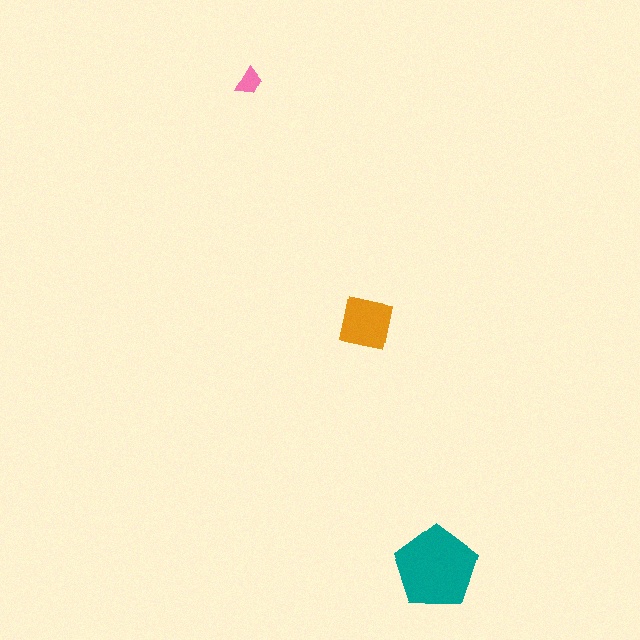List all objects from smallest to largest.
The pink trapezoid, the orange square, the teal pentagon.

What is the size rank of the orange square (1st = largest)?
2nd.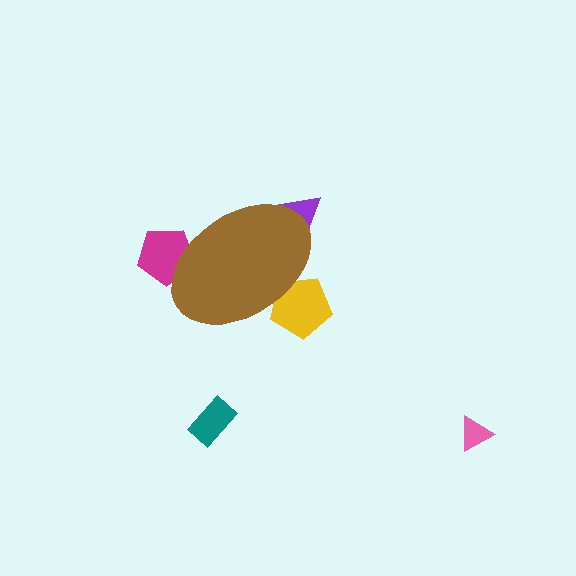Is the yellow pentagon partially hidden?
Yes, the yellow pentagon is partially hidden behind the brown ellipse.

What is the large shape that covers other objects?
A brown ellipse.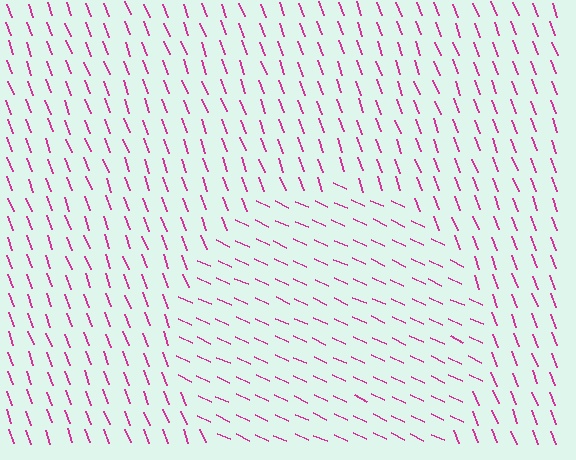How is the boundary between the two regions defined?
The boundary is defined purely by a change in line orientation (approximately 45 degrees difference). All lines are the same color and thickness.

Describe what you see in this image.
The image is filled with small magenta line segments. A circle region in the image has lines oriented differently from the surrounding lines, creating a visible texture boundary.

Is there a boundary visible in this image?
Yes, there is a texture boundary formed by a change in line orientation.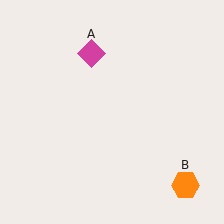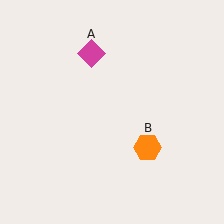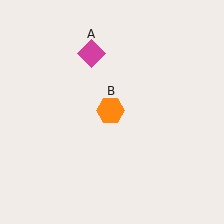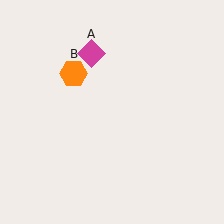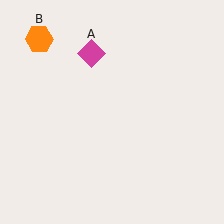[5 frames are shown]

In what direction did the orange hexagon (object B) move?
The orange hexagon (object B) moved up and to the left.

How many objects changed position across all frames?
1 object changed position: orange hexagon (object B).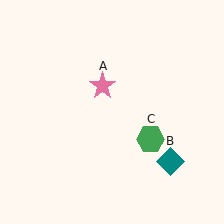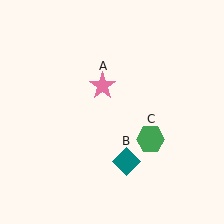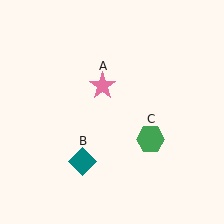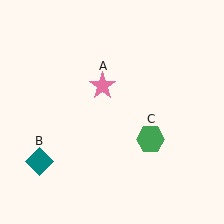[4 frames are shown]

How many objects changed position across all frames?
1 object changed position: teal diamond (object B).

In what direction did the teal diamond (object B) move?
The teal diamond (object B) moved left.